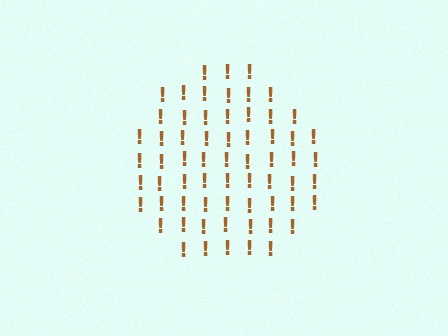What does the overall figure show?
The overall figure shows a circle.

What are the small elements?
The small elements are exclamation marks.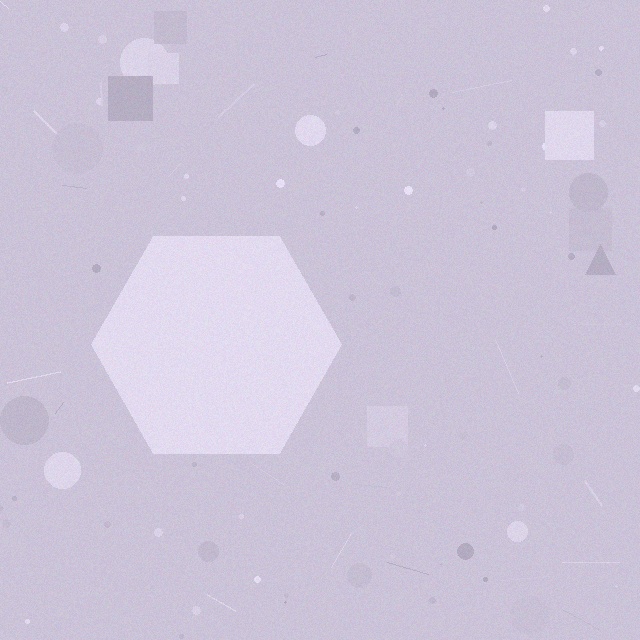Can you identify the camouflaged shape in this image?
The camouflaged shape is a hexagon.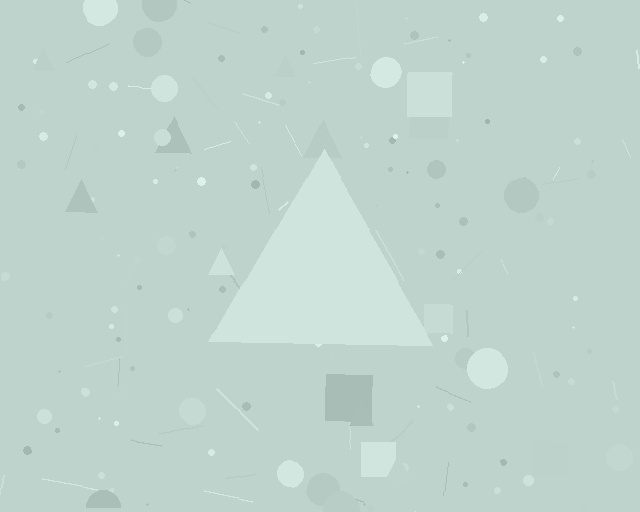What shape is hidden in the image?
A triangle is hidden in the image.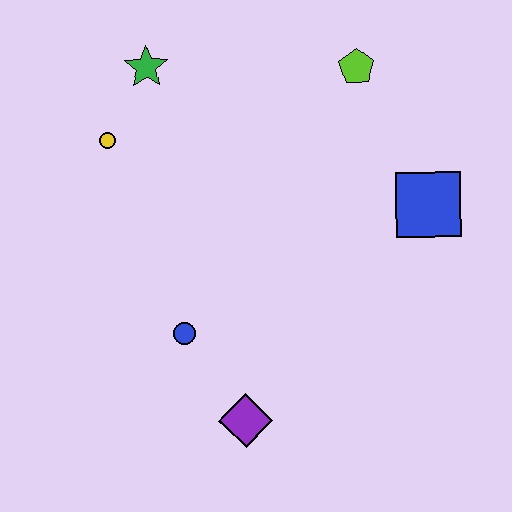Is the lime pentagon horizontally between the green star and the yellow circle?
No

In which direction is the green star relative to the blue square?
The green star is to the left of the blue square.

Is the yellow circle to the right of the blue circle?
No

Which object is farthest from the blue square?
The yellow circle is farthest from the blue square.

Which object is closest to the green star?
The yellow circle is closest to the green star.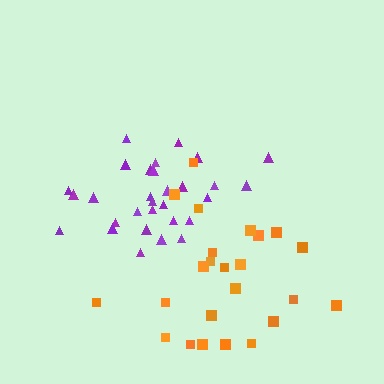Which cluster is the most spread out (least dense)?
Orange.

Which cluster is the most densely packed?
Purple.